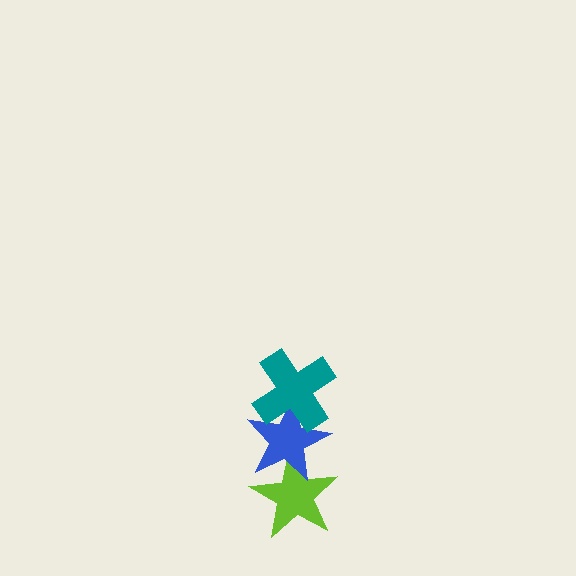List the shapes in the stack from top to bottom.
From top to bottom: the teal cross, the blue star, the lime star.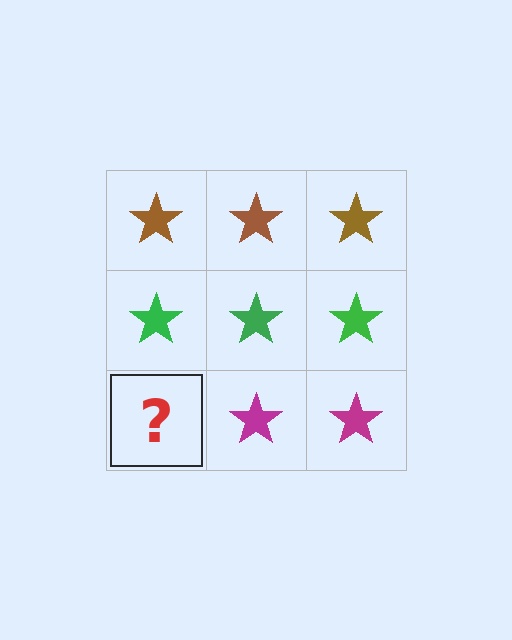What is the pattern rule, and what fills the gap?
The rule is that each row has a consistent color. The gap should be filled with a magenta star.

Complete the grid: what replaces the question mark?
The question mark should be replaced with a magenta star.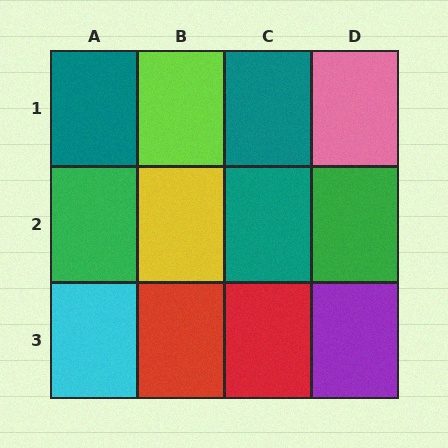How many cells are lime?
1 cell is lime.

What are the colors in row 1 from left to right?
Teal, lime, teal, pink.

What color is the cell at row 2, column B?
Yellow.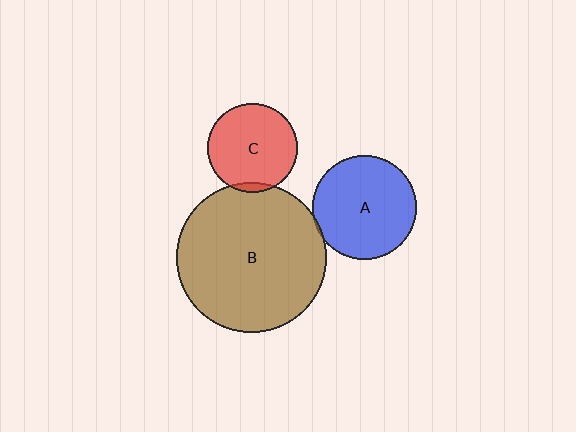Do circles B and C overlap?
Yes.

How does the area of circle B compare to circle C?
Approximately 2.8 times.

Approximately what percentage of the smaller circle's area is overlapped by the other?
Approximately 5%.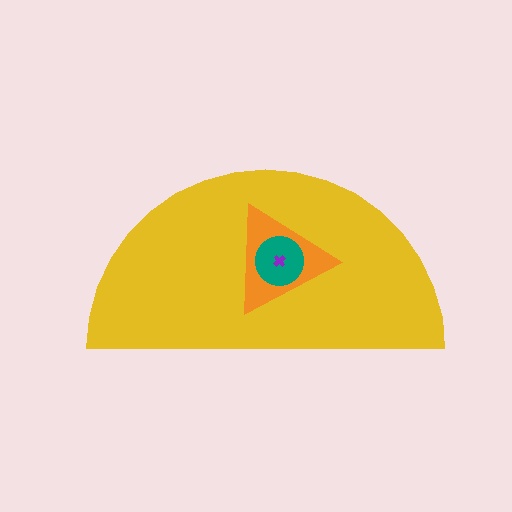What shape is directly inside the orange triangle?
The teal circle.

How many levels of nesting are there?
4.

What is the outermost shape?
The yellow semicircle.